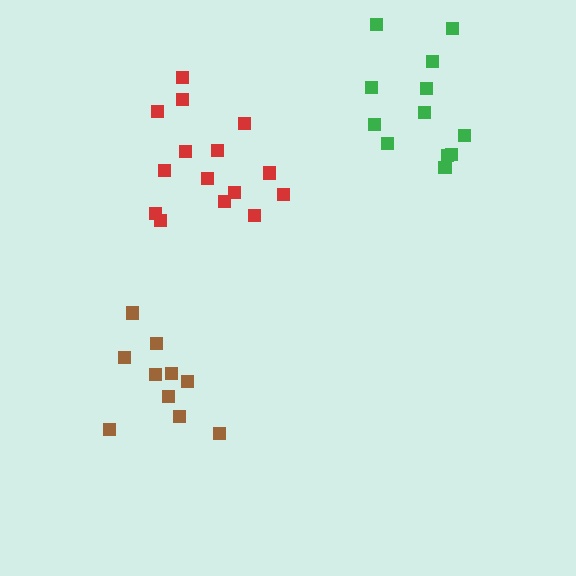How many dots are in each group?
Group 1: 15 dots, Group 2: 10 dots, Group 3: 12 dots (37 total).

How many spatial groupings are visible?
There are 3 spatial groupings.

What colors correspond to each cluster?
The clusters are colored: red, brown, green.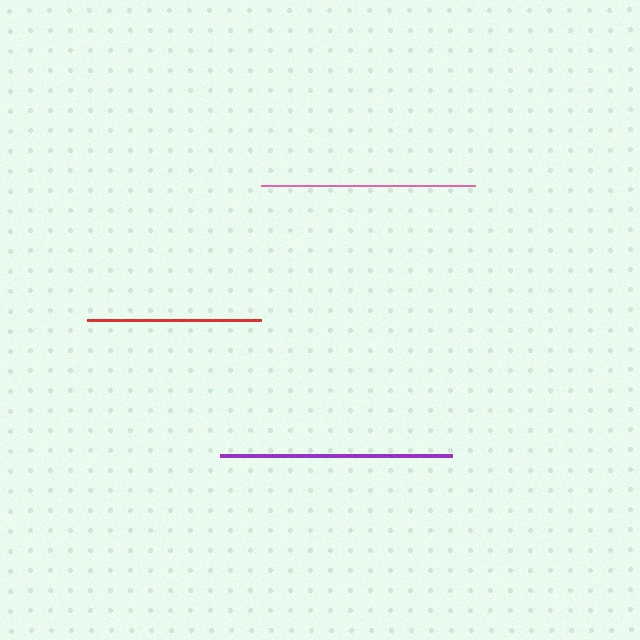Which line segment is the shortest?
The red line is the shortest at approximately 174 pixels.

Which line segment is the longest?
The purple line is the longest at approximately 232 pixels.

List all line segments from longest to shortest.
From longest to shortest: purple, pink, red.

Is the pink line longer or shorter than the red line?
The pink line is longer than the red line.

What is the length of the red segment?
The red segment is approximately 174 pixels long.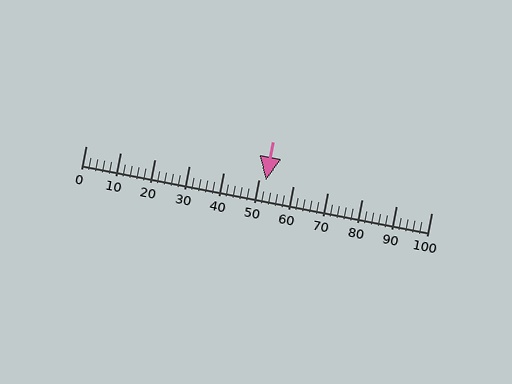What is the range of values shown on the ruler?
The ruler shows values from 0 to 100.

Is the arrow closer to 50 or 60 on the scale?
The arrow is closer to 50.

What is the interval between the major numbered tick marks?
The major tick marks are spaced 10 units apart.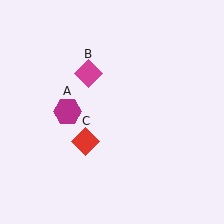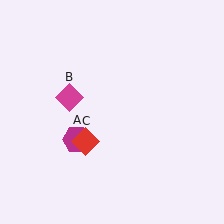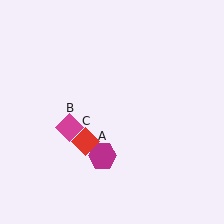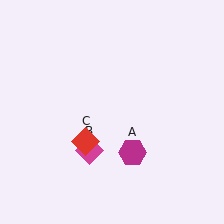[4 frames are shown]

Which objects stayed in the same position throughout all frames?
Red diamond (object C) remained stationary.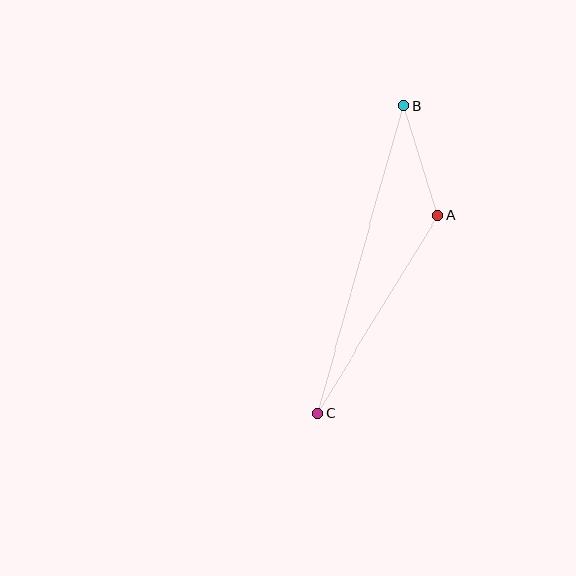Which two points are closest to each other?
Points A and B are closest to each other.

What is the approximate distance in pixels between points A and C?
The distance between A and C is approximately 232 pixels.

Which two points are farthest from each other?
Points B and C are farthest from each other.